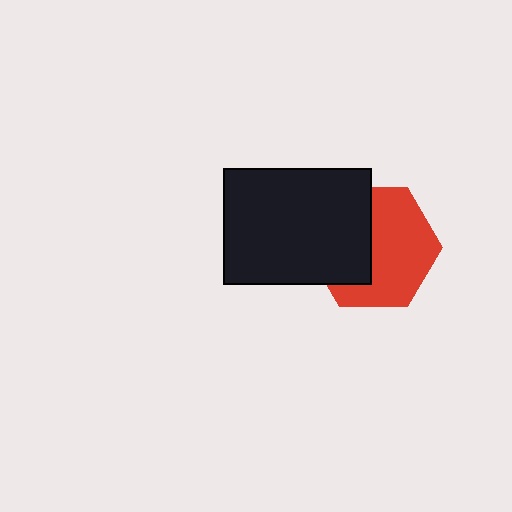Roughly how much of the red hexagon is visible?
About half of it is visible (roughly 59%).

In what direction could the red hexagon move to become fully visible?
The red hexagon could move right. That would shift it out from behind the black rectangle entirely.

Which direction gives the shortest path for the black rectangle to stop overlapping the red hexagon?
Moving left gives the shortest separation.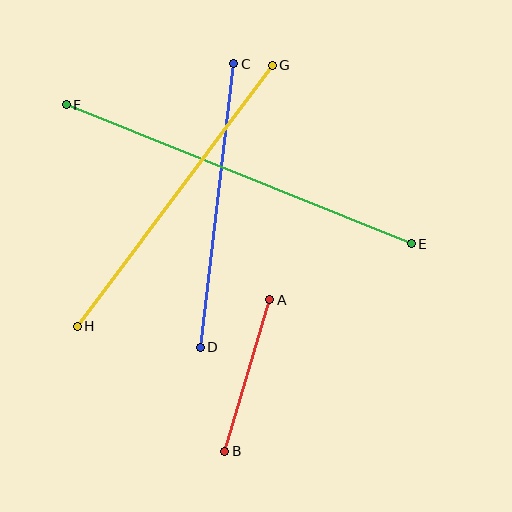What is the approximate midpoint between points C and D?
The midpoint is at approximately (217, 206) pixels.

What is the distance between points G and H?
The distance is approximately 326 pixels.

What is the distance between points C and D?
The distance is approximately 286 pixels.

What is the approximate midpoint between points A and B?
The midpoint is at approximately (247, 375) pixels.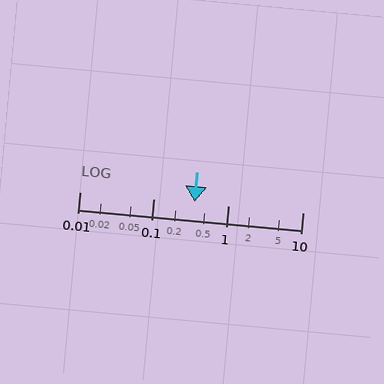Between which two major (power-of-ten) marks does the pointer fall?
The pointer is between 0.1 and 1.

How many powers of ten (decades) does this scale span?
The scale spans 3 decades, from 0.01 to 10.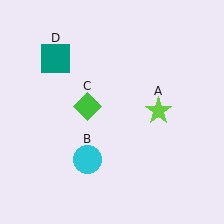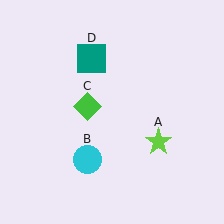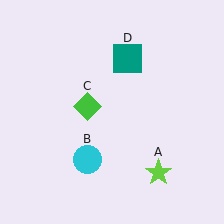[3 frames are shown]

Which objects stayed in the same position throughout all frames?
Cyan circle (object B) and green diamond (object C) remained stationary.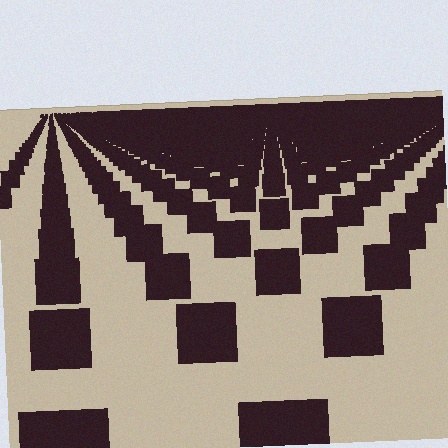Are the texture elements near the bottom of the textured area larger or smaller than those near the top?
Larger. Near the bottom, elements are closer to the viewer and appear at a bigger on-screen size.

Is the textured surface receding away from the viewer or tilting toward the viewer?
The surface is receding away from the viewer. Texture elements get smaller and denser toward the top.